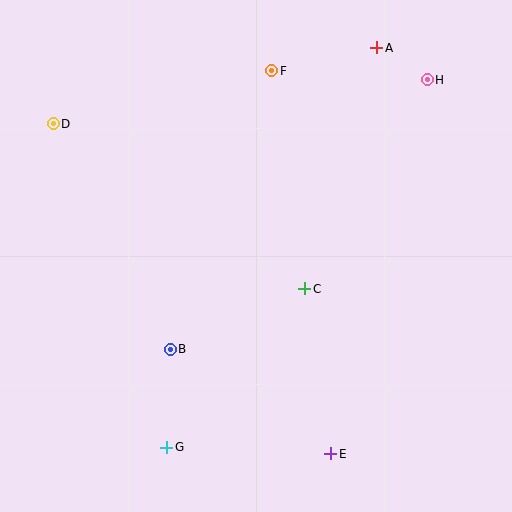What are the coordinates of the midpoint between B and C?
The midpoint between B and C is at (238, 319).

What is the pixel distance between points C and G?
The distance between C and G is 210 pixels.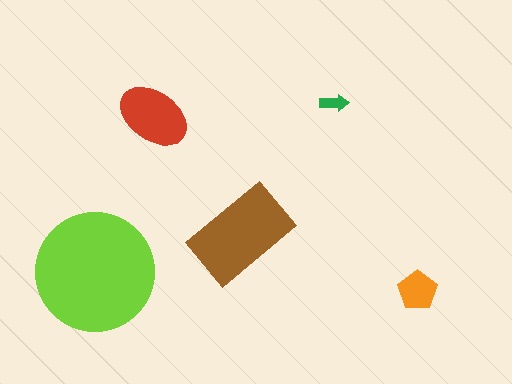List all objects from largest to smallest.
The lime circle, the brown rectangle, the red ellipse, the orange pentagon, the green arrow.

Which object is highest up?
The green arrow is topmost.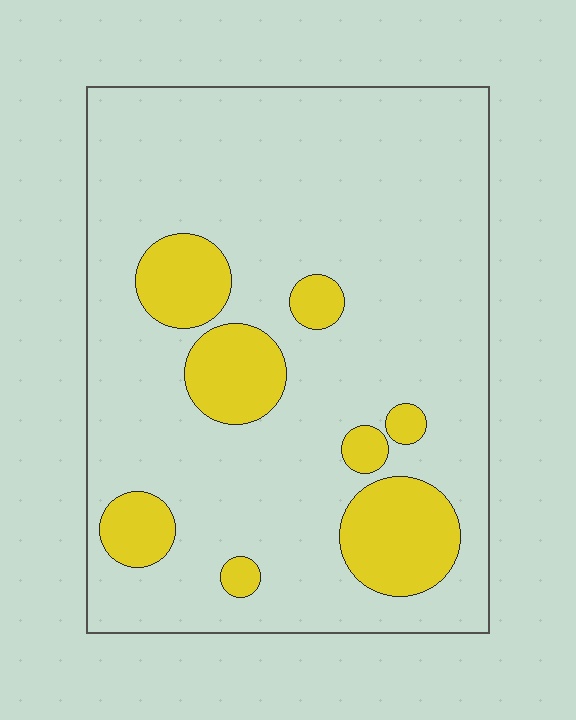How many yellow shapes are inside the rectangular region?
8.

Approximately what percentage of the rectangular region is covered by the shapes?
Approximately 20%.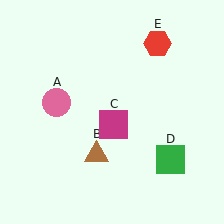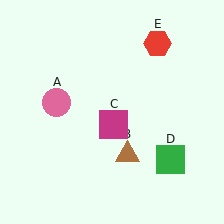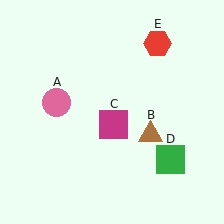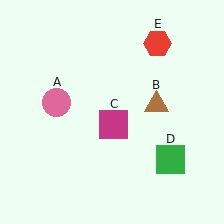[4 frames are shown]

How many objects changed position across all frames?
1 object changed position: brown triangle (object B).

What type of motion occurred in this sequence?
The brown triangle (object B) rotated counterclockwise around the center of the scene.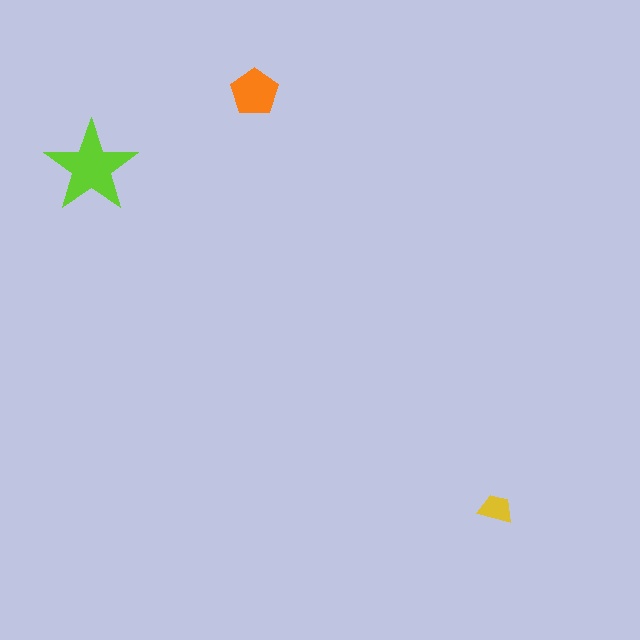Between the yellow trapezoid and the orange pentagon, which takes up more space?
The orange pentagon.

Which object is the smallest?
The yellow trapezoid.